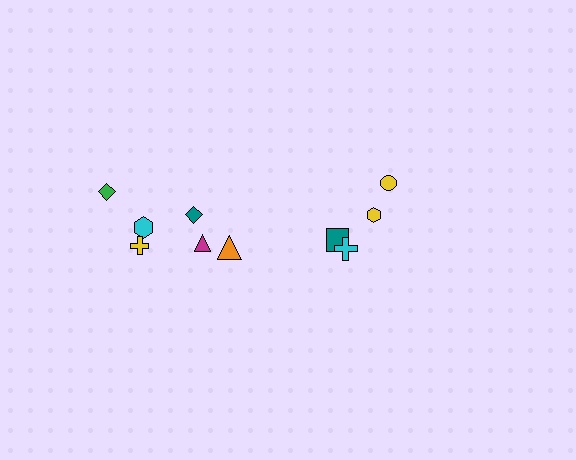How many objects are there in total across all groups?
There are 10 objects.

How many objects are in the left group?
There are 6 objects.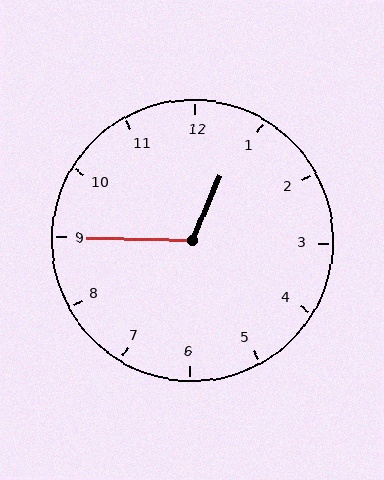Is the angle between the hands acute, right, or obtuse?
It is obtuse.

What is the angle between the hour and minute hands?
Approximately 112 degrees.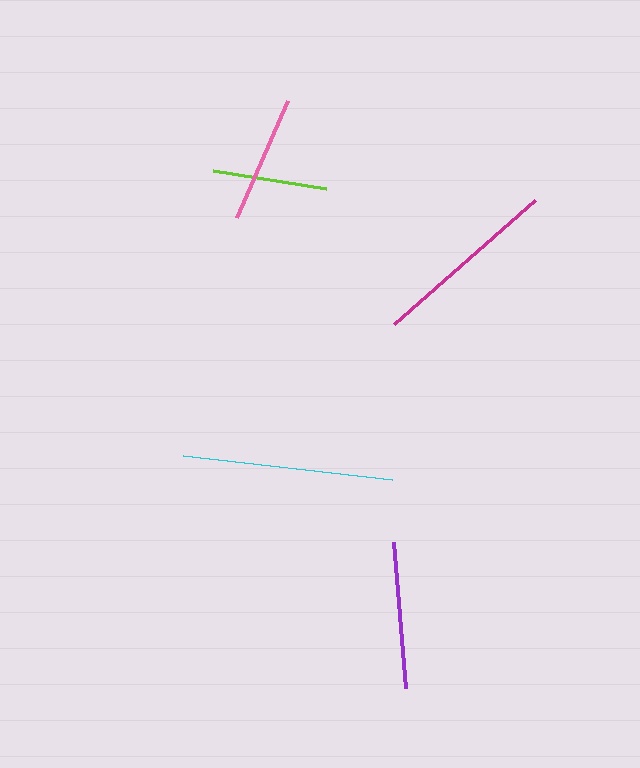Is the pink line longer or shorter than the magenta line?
The magenta line is longer than the pink line.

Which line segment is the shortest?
The lime line is the shortest at approximately 114 pixels.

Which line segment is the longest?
The cyan line is the longest at approximately 210 pixels.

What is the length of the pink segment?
The pink segment is approximately 127 pixels long.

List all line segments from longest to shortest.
From longest to shortest: cyan, magenta, purple, pink, lime.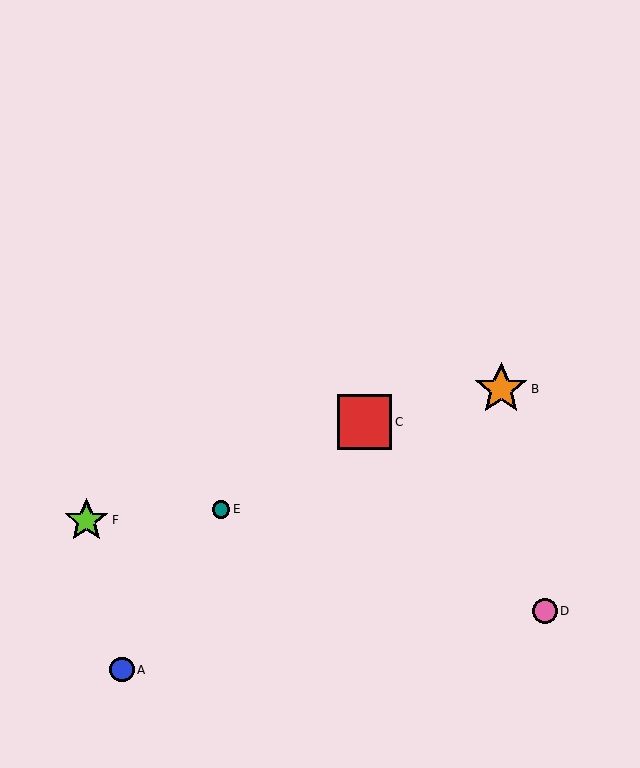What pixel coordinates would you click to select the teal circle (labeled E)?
Click at (221, 509) to select the teal circle E.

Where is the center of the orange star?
The center of the orange star is at (501, 389).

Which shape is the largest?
The red square (labeled C) is the largest.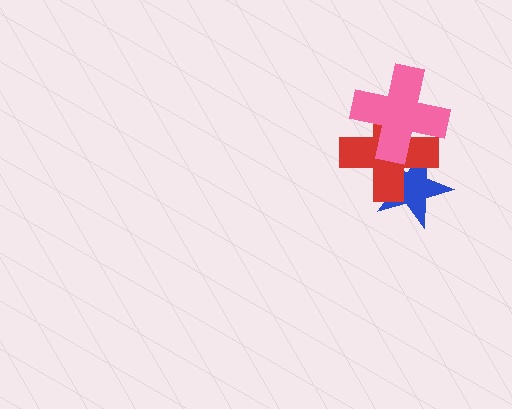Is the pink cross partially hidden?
No, no other shape covers it.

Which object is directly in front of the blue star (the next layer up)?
The red cross is directly in front of the blue star.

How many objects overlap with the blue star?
2 objects overlap with the blue star.